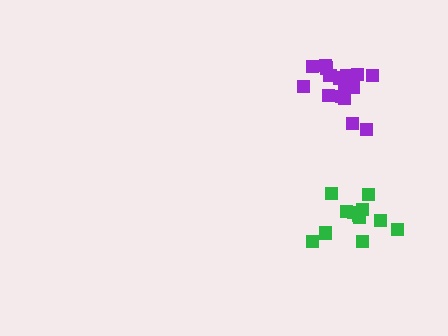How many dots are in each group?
Group 1: 18 dots, Group 2: 12 dots (30 total).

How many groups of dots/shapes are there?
There are 2 groups.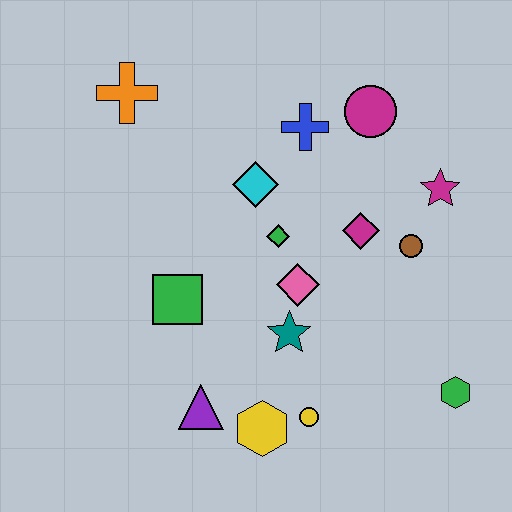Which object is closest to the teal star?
The pink diamond is closest to the teal star.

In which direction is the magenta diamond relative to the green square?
The magenta diamond is to the right of the green square.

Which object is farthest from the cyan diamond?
The green hexagon is farthest from the cyan diamond.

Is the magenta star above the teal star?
Yes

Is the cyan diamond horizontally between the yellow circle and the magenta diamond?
No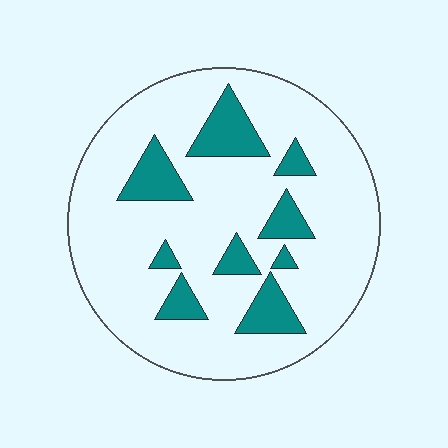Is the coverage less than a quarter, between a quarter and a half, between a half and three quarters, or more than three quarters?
Less than a quarter.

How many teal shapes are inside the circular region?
9.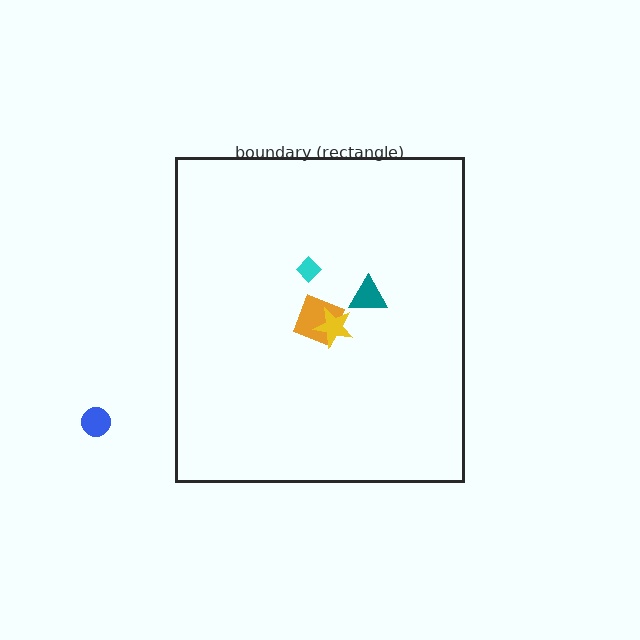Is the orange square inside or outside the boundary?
Inside.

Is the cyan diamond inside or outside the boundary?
Inside.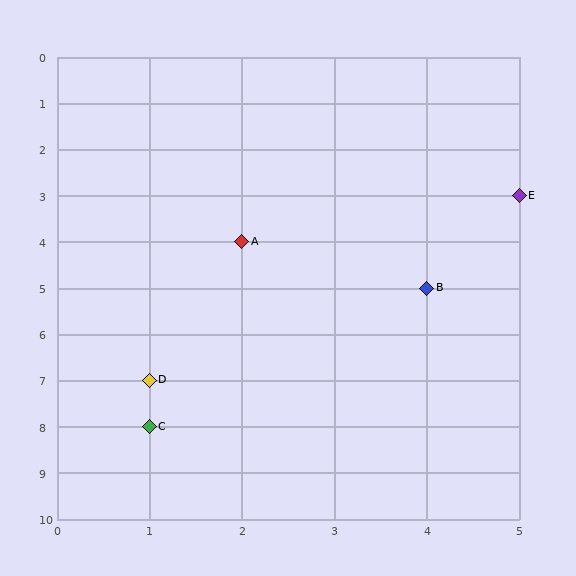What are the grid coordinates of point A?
Point A is at grid coordinates (2, 4).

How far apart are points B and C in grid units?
Points B and C are 3 columns and 3 rows apart (about 4.2 grid units diagonally).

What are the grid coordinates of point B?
Point B is at grid coordinates (4, 5).